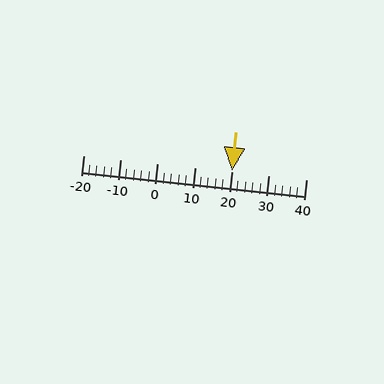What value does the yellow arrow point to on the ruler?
The yellow arrow points to approximately 20.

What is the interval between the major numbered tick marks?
The major tick marks are spaced 10 units apart.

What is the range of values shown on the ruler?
The ruler shows values from -20 to 40.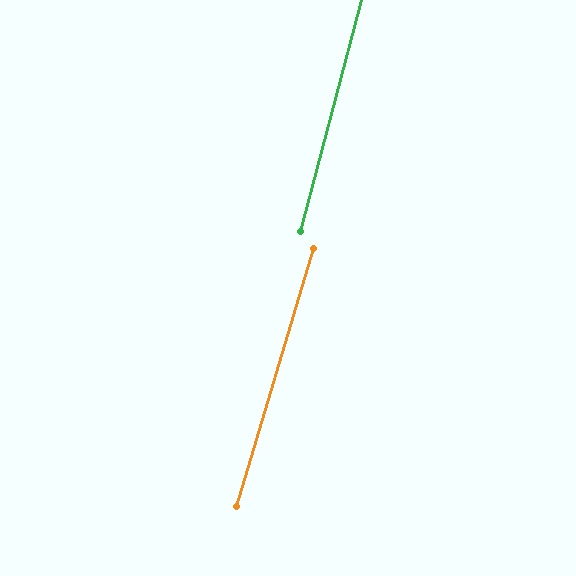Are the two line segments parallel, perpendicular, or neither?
Parallel — their directions differ by only 1.9°.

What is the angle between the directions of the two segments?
Approximately 2 degrees.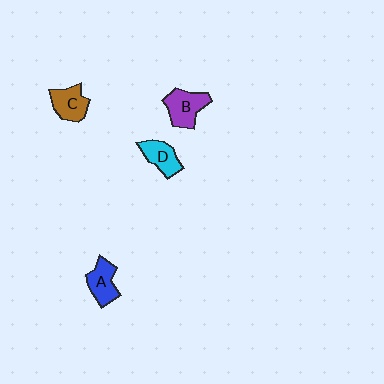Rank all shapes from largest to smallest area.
From largest to smallest: B (purple), C (brown), A (blue), D (cyan).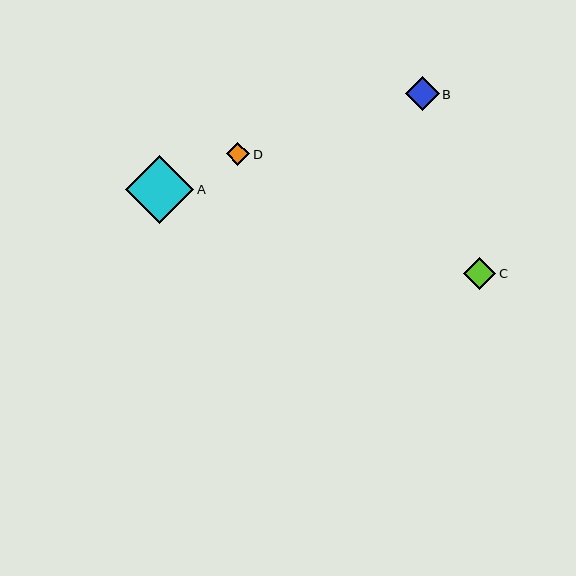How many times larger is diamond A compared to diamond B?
Diamond A is approximately 2.0 times the size of diamond B.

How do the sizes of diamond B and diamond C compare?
Diamond B and diamond C are approximately the same size.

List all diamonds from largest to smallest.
From largest to smallest: A, B, C, D.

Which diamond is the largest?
Diamond A is the largest with a size of approximately 68 pixels.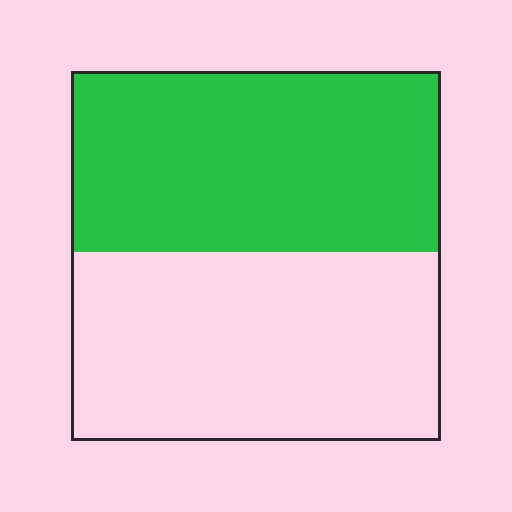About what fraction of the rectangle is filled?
About one half (1/2).